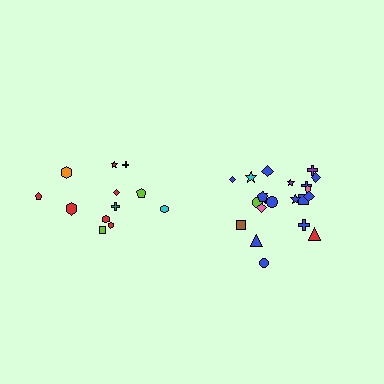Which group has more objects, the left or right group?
The right group.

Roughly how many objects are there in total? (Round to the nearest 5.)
Roughly 35 objects in total.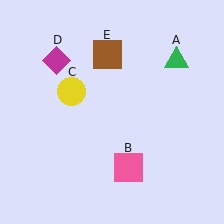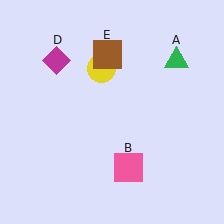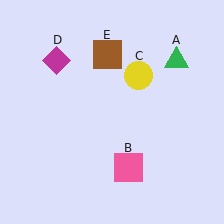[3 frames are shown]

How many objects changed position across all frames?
1 object changed position: yellow circle (object C).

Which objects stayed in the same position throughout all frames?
Green triangle (object A) and pink square (object B) and magenta diamond (object D) and brown square (object E) remained stationary.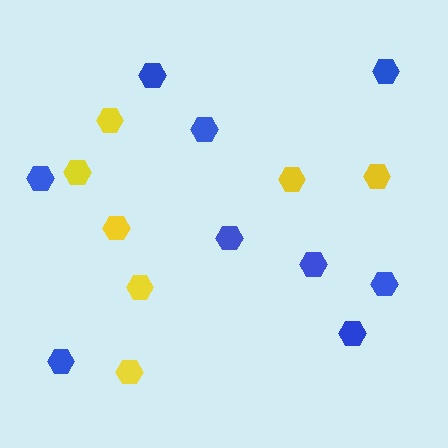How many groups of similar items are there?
There are 2 groups: one group of blue hexagons (9) and one group of yellow hexagons (7).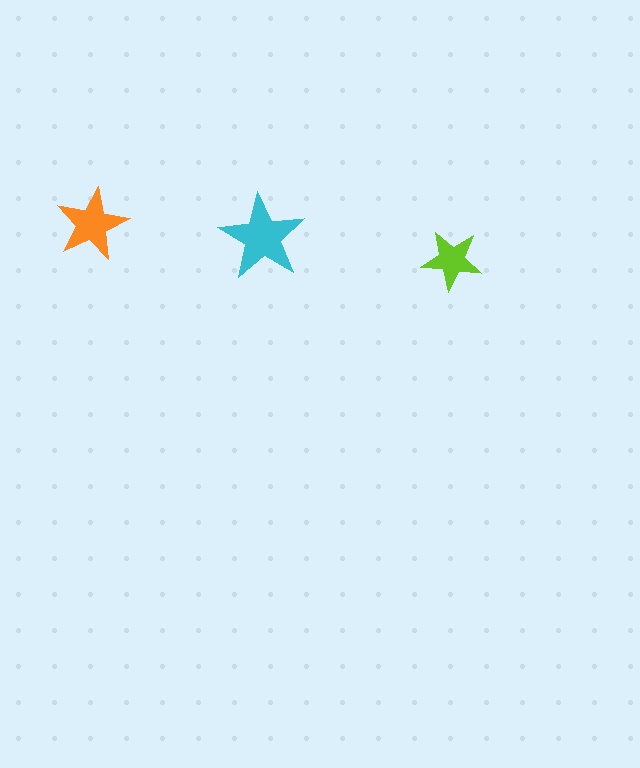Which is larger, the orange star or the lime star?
The orange one.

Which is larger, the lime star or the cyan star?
The cyan one.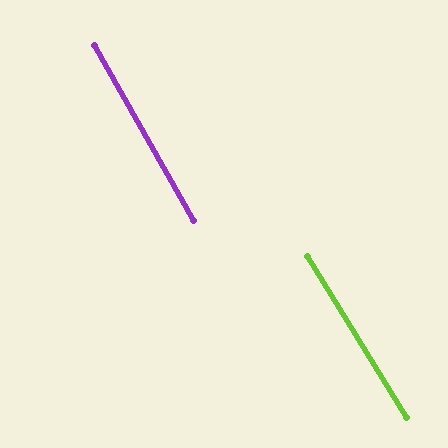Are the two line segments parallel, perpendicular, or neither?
Parallel — their directions differ by only 1.8°.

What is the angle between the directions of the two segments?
Approximately 2 degrees.